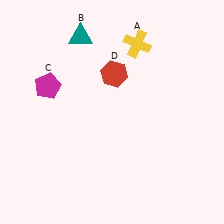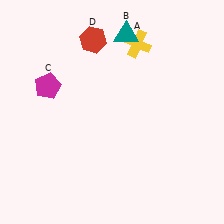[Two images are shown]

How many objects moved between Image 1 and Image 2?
2 objects moved between the two images.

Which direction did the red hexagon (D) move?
The red hexagon (D) moved up.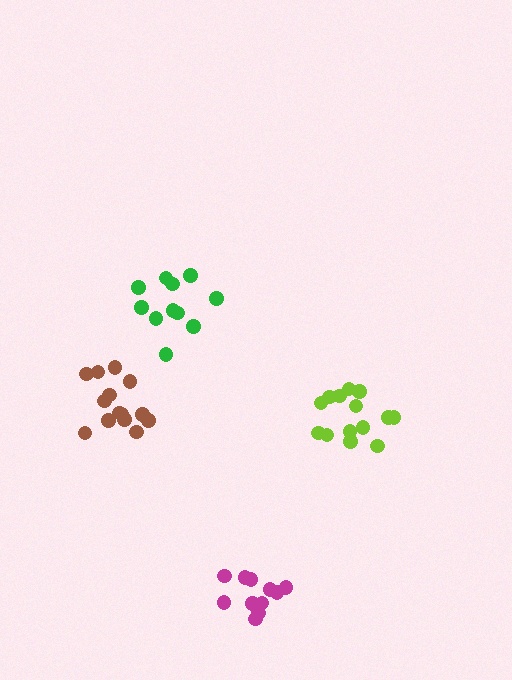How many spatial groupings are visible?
There are 4 spatial groupings.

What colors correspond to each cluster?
The clusters are colored: brown, lime, green, magenta.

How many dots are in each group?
Group 1: 14 dots, Group 2: 14 dots, Group 3: 11 dots, Group 4: 11 dots (50 total).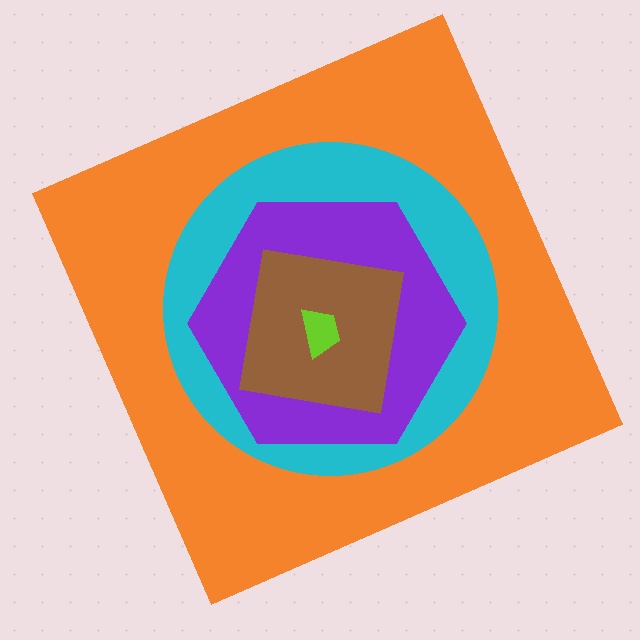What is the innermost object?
The lime trapezoid.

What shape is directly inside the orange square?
The cyan circle.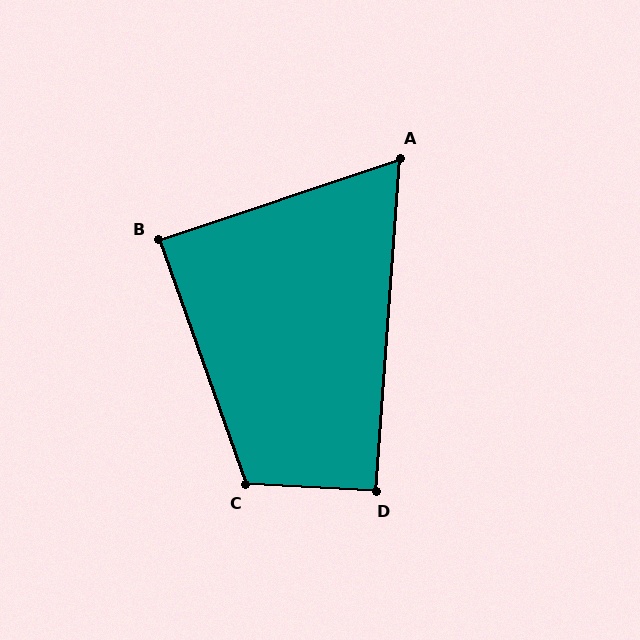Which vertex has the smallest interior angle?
A, at approximately 67 degrees.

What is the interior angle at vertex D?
Approximately 91 degrees (approximately right).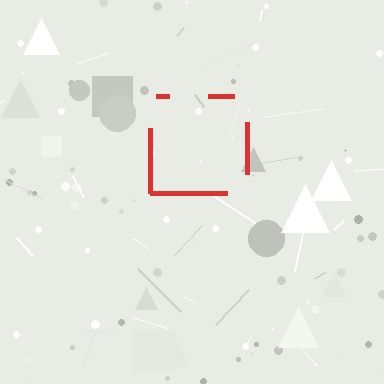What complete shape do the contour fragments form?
The contour fragments form a square.